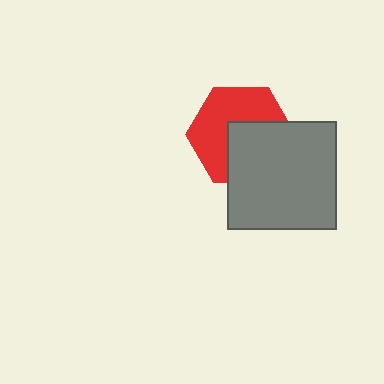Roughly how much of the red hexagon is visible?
About half of it is visible (roughly 56%).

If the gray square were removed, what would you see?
You would see the complete red hexagon.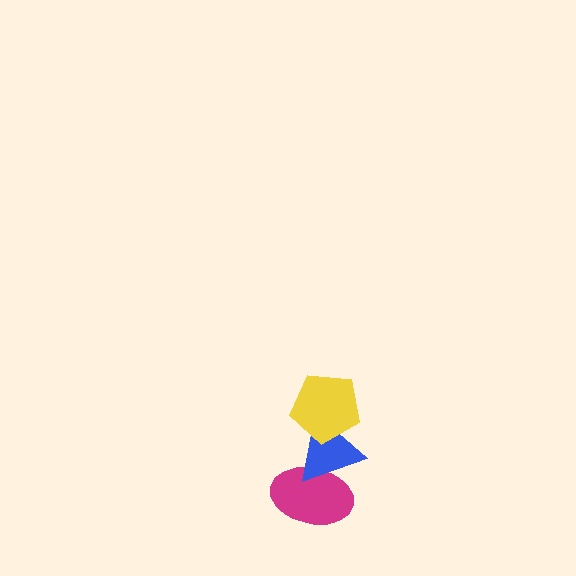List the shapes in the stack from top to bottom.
From top to bottom: the yellow pentagon, the blue triangle, the magenta ellipse.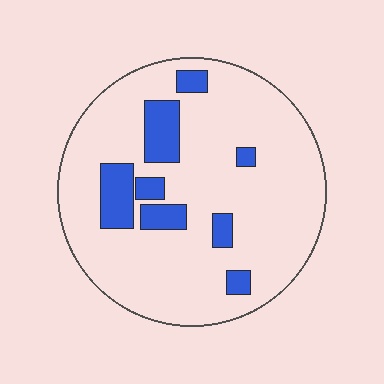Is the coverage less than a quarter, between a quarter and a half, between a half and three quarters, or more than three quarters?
Less than a quarter.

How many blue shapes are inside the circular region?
8.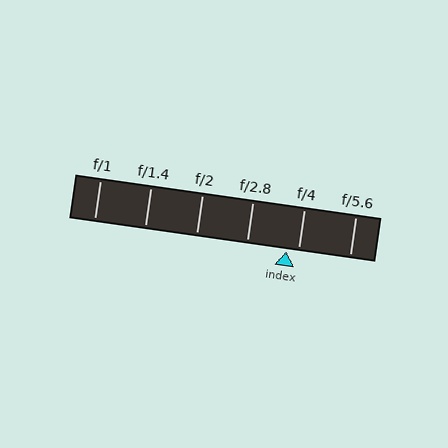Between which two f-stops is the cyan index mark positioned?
The index mark is between f/2.8 and f/4.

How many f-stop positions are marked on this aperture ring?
There are 6 f-stop positions marked.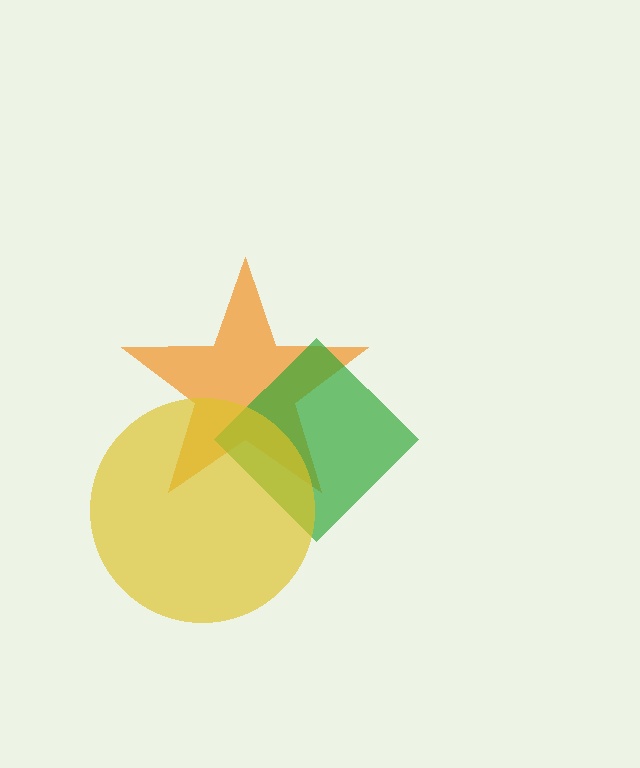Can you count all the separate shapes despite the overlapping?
Yes, there are 3 separate shapes.